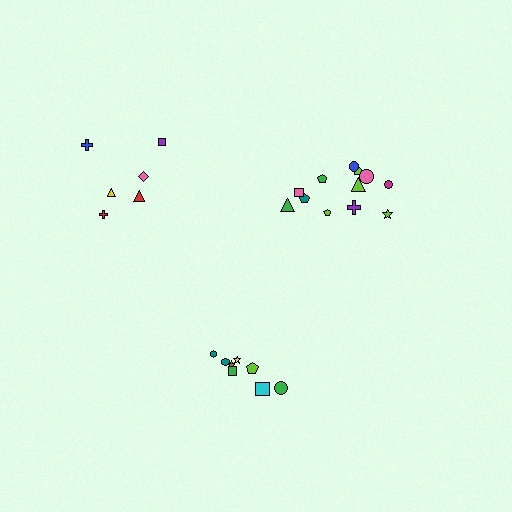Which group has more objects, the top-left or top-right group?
The top-right group.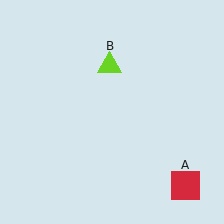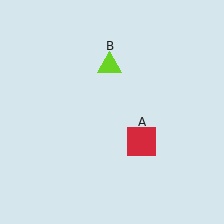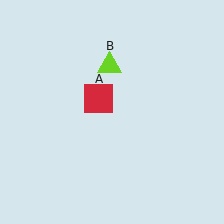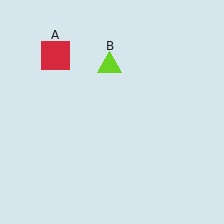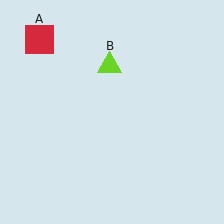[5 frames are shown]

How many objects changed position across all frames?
1 object changed position: red square (object A).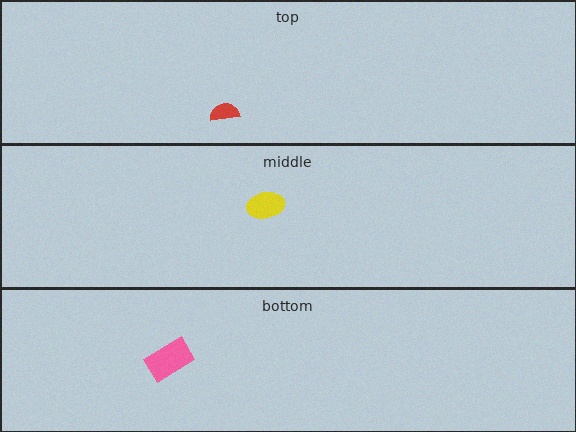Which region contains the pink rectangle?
The bottom region.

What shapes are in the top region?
The red semicircle.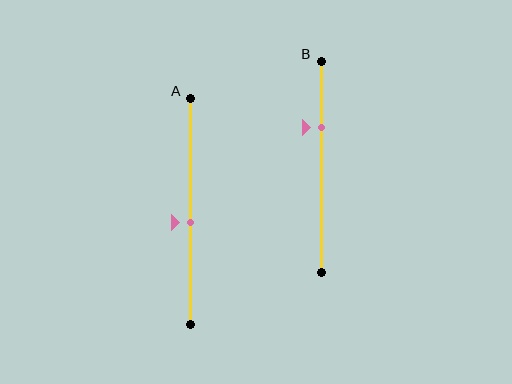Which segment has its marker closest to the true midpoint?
Segment A has its marker closest to the true midpoint.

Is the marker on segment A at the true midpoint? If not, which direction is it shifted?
No, the marker on segment A is shifted downward by about 5% of the segment length.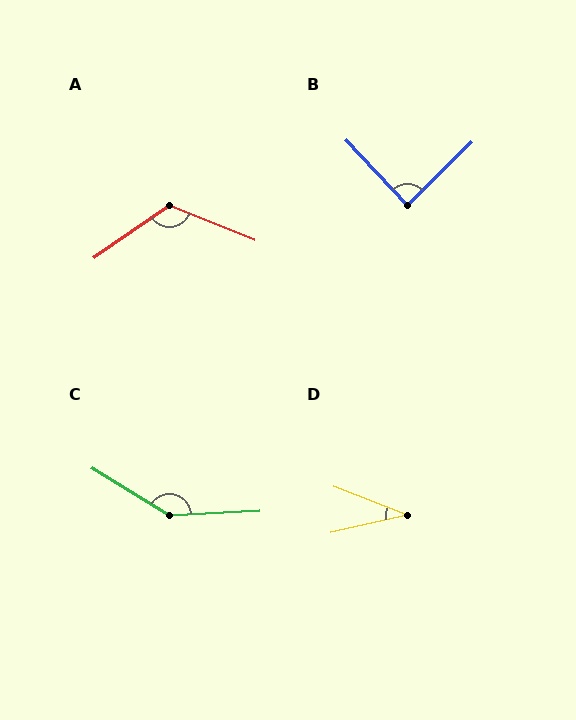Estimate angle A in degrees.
Approximately 123 degrees.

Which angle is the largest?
C, at approximately 145 degrees.